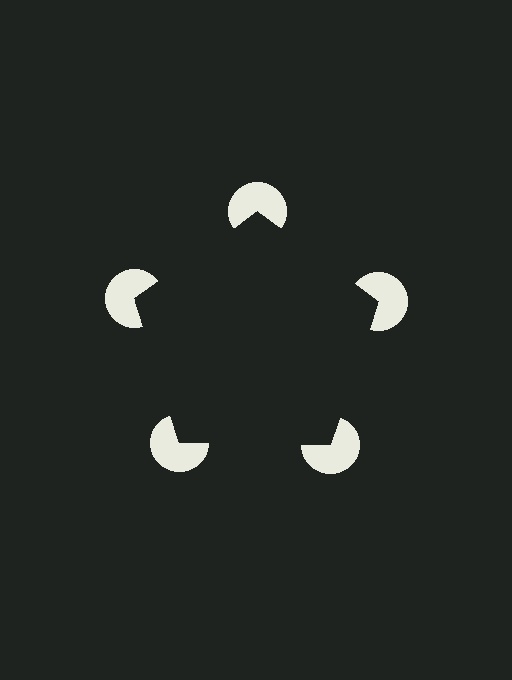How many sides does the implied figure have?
5 sides.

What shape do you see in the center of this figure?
An illusory pentagon — its edges are inferred from the aligned wedge cuts in the pac-man discs, not physically drawn.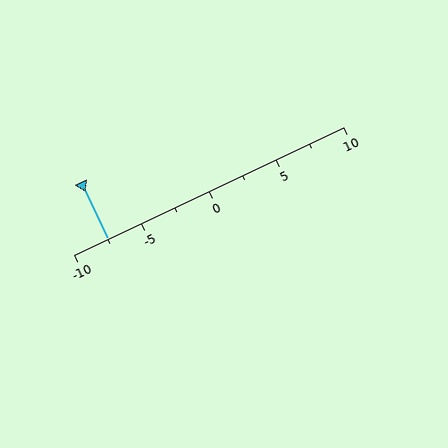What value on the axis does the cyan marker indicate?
The marker indicates approximately -7.5.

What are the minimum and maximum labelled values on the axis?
The axis runs from -10 to 10.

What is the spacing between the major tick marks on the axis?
The major ticks are spaced 5 apart.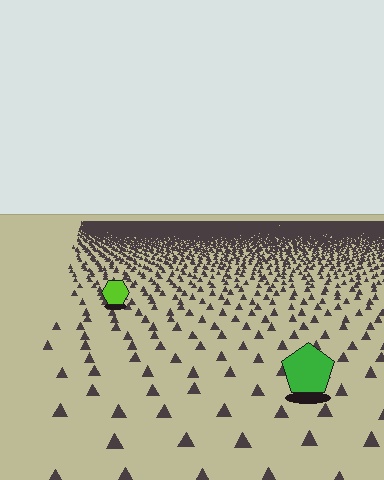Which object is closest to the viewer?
The green pentagon is closest. The texture marks near it are larger and more spread out.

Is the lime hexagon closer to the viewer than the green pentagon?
No. The green pentagon is closer — you can tell from the texture gradient: the ground texture is coarser near it.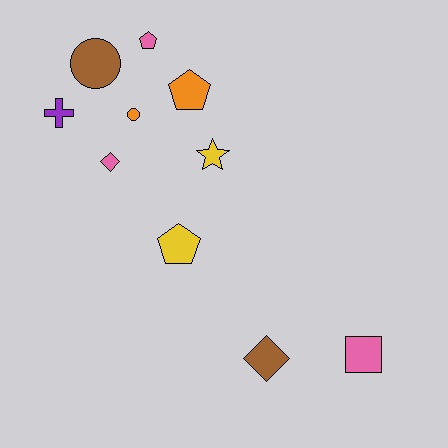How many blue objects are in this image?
There are no blue objects.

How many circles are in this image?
There are 2 circles.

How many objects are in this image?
There are 10 objects.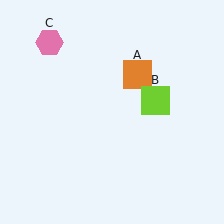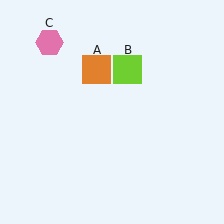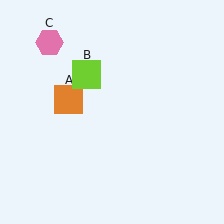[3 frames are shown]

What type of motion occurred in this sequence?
The orange square (object A), lime square (object B) rotated counterclockwise around the center of the scene.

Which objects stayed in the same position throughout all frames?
Pink hexagon (object C) remained stationary.